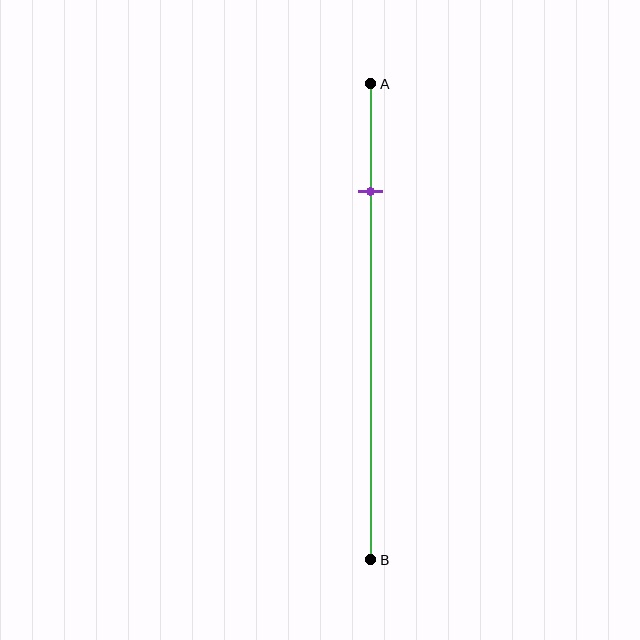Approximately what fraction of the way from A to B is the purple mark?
The purple mark is approximately 25% of the way from A to B.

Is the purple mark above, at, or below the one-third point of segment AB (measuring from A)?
The purple mark is above the one-third point of segment AB.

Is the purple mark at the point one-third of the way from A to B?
No, the mark is at about 25% from A, not at the 33% one-third point.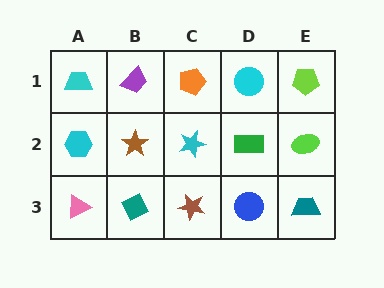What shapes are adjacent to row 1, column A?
A cyan hexagon (row 2, column A), a purple trapezoid (row 1, column B).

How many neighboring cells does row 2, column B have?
4.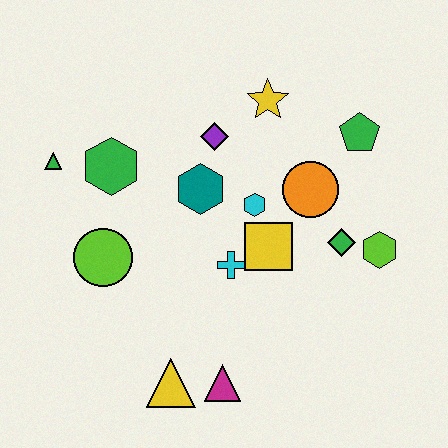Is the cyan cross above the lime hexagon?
No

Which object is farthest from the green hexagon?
The lime hexagon is farthest from the green hexagon.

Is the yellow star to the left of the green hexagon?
No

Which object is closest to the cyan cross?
The yellow square is closest to the cyan cross.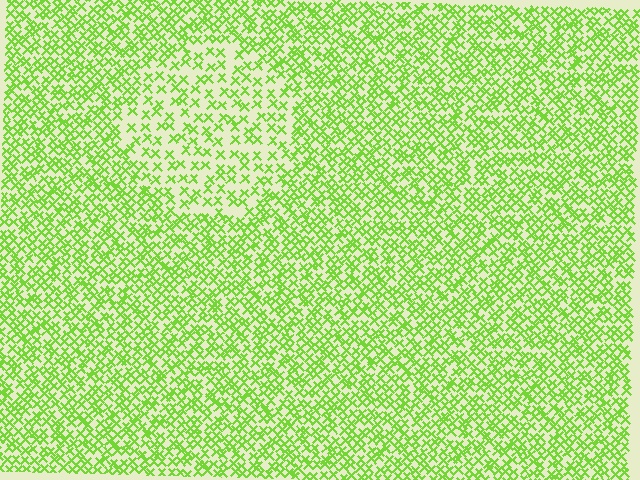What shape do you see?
I see a circle.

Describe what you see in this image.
The image contains small lime elements arranged at two different densities. A circle-shaped region is visible where the elements are less densely packed than the surrounding area.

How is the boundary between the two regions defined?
The boundary is defined by a change in element density (approximately 1.9x ratio). All elements are the same color, size, and shape.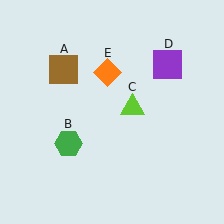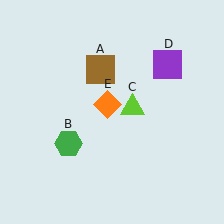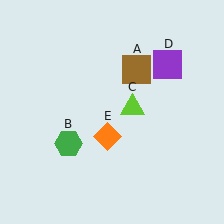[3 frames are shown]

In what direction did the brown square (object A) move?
The brown square (object A) moved right.